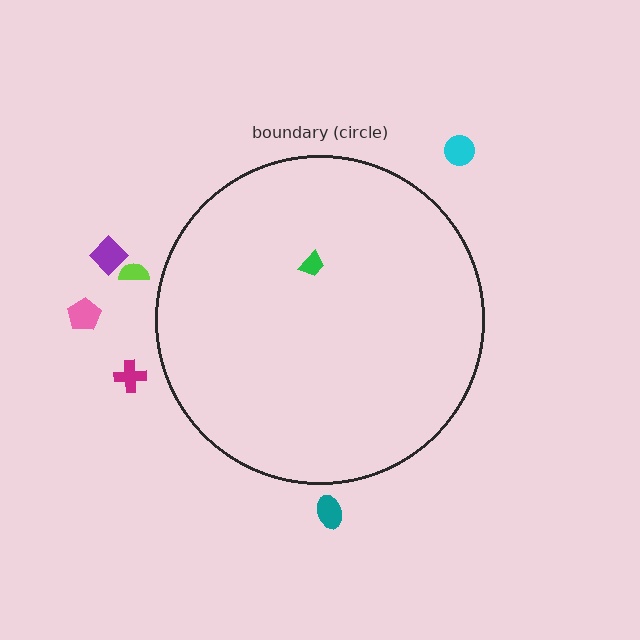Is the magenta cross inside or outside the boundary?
Outside.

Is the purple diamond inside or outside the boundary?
Outside.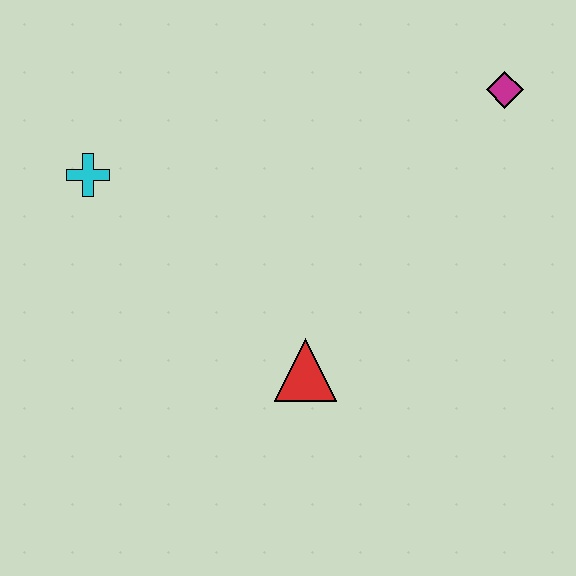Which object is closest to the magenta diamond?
The red triangle is closest to the magenta diamond.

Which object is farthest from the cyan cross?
The magenta diamond is farthest from the cyan cross.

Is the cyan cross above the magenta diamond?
No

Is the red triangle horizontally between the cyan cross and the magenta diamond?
Yes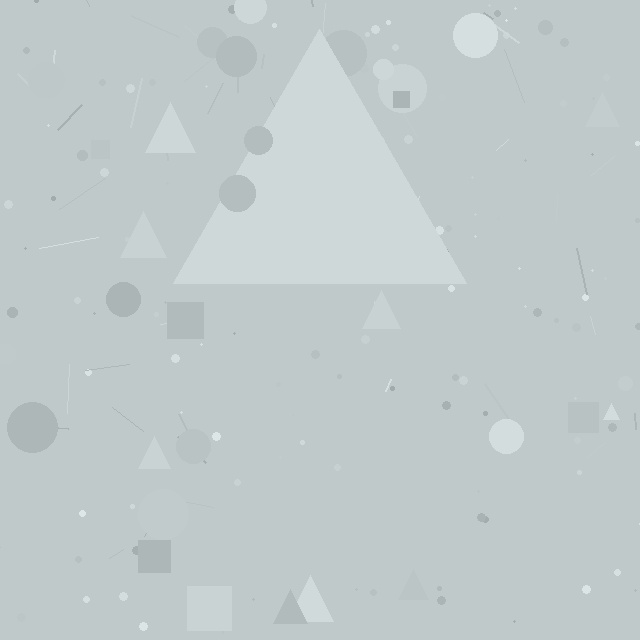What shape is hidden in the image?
A triangle is hidden in the image.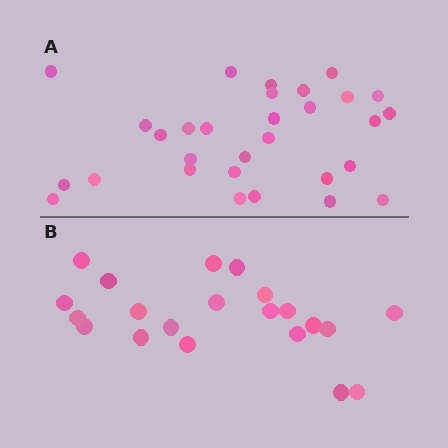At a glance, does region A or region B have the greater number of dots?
Region A (the top region) has more dots.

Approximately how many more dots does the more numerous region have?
Region A has roughly 8 or so more dots than region B.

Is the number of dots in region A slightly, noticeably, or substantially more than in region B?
Region A has noticeably more, but not dramatically so. The ratio is roughly 1.4 to 1.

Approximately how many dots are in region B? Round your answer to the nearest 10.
About 20 dots. (The exact count is 21, which rounds to 20.)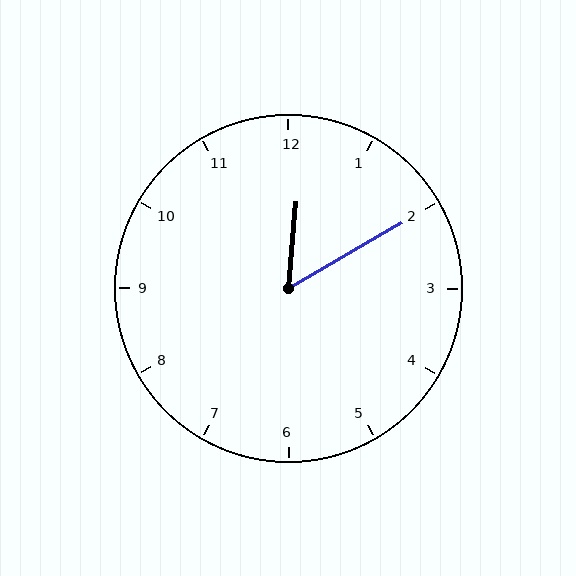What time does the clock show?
12:10.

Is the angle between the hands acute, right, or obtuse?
It is acute.